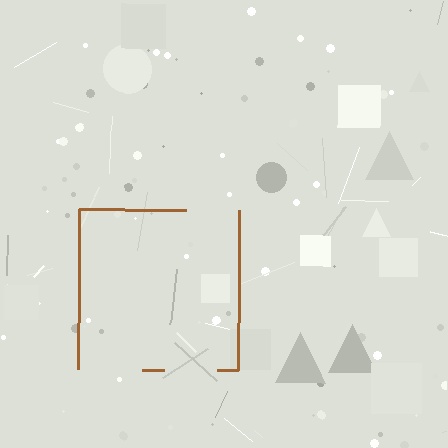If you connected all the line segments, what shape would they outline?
They would outline a square.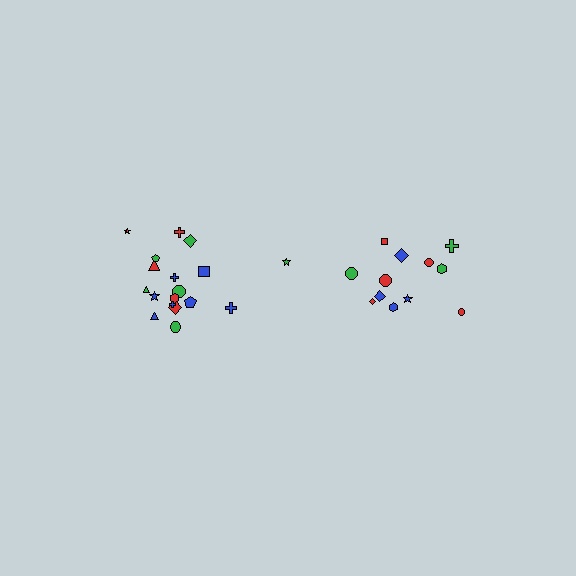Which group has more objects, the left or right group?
The left group.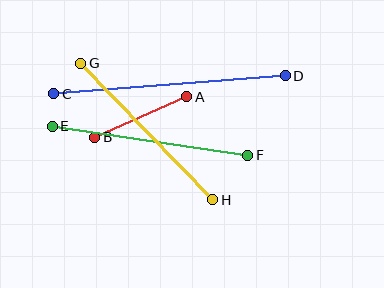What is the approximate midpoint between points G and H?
The midpoint is at approximately (147, 131) pixels.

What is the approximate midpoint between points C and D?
The midpoint is at approximately (170, 85) pixels.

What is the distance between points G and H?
The distance is approximately 190 pixels.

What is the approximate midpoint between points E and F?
The midpoint is at approximately (150, 141) pixels.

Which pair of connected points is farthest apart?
Points C and D are farthest apart.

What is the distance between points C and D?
The distance is approximately 232 pixels.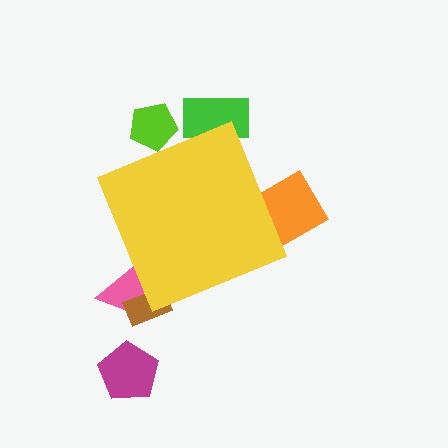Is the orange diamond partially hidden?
Yes, the orange diamond is partially hidden behind the yellow diamond.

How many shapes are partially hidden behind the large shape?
5 shapes are partially hidden.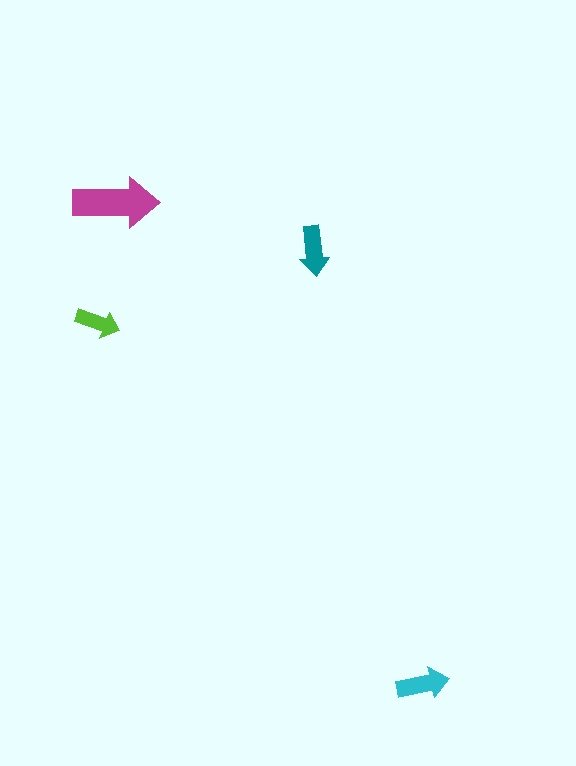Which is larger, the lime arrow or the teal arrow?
The teal one.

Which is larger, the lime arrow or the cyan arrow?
The cyan one.